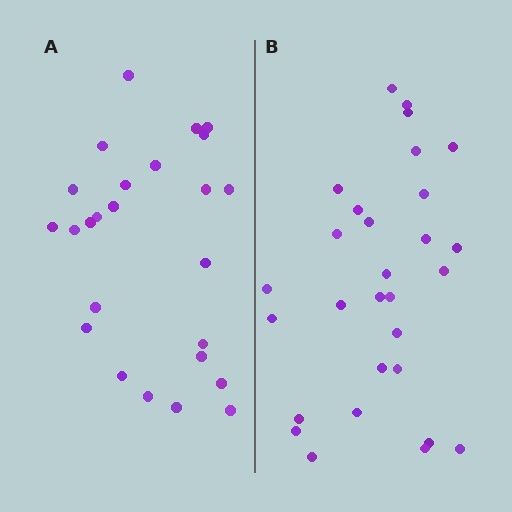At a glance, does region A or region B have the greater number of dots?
Region B (the right region) has more dots.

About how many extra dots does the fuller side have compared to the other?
Region B has about 4 more dots than region A.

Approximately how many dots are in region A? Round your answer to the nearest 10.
About 20 dots. (The exact count is 25, which rounds to 20.)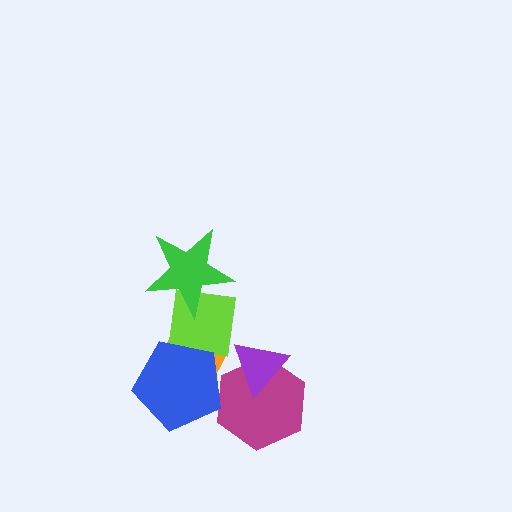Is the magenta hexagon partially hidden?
Yes, it is partially covered by another shape.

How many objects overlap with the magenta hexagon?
3 objects overlap with the magenta hexagon.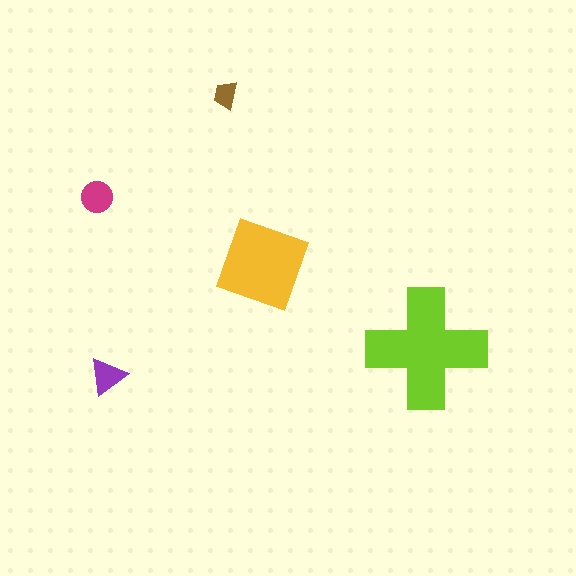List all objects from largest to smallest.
The lime cross, the yellow diamond, the magenta circle, the purple triangle, the brown trapezoid.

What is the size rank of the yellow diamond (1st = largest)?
2nd.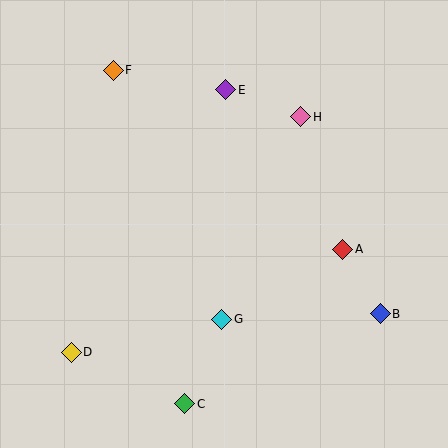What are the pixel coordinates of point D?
Point D is at (71, 352).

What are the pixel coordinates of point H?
Point H is at (301, 117).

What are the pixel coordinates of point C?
Point C is at (185, 404).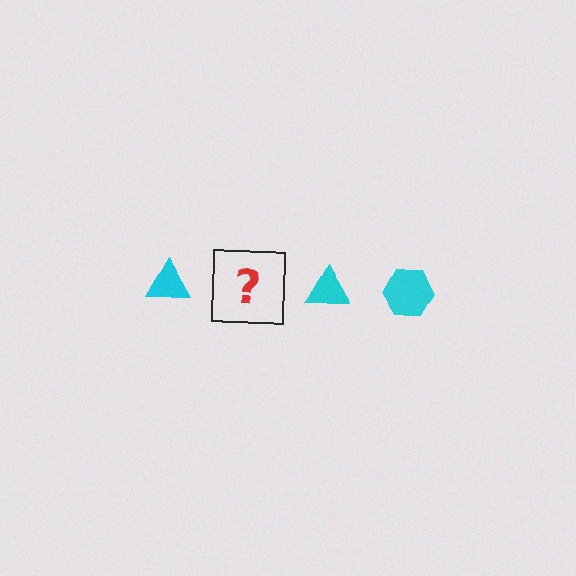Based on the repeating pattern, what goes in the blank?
The blank should be a cyan hexagon.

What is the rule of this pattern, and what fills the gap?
The rule is that the pattern cycles through triangle, hexagon shapes in cyan. The gap should be filled with a cyan hexagon.